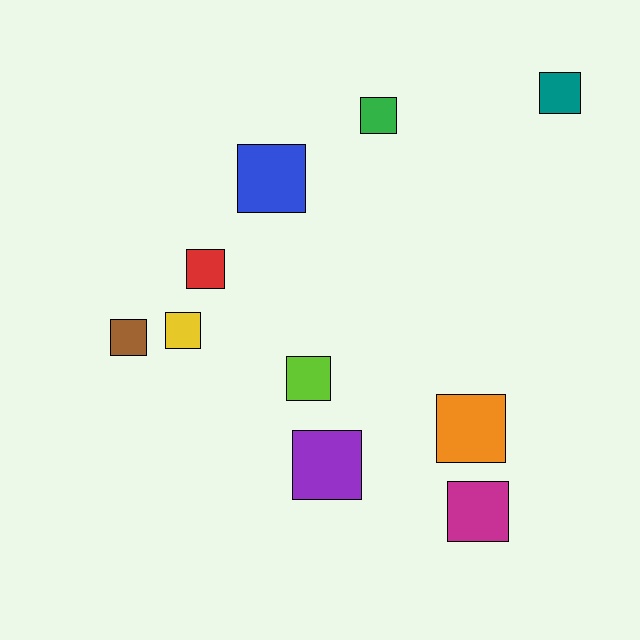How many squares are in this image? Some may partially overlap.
There are 10 squares.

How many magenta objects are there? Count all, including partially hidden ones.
There is 1 magenta object.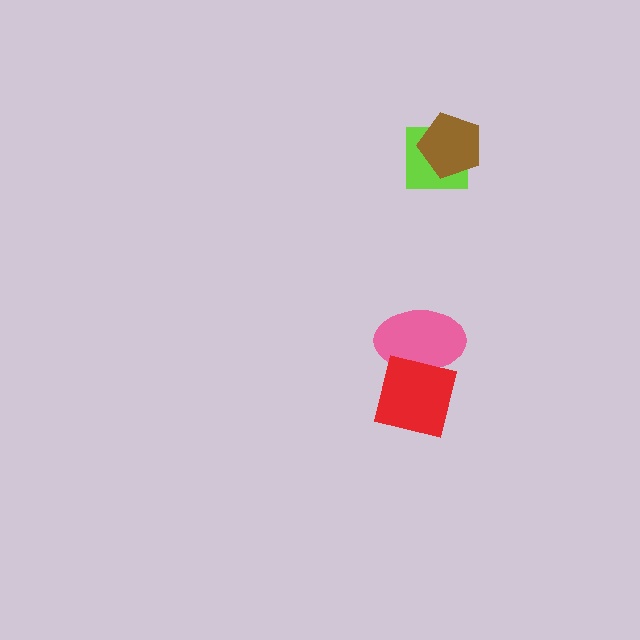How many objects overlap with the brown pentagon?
1 object overlaps with the brown pentagon.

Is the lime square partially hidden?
Yes, it is partially covered by another shape.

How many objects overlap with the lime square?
1 object overlaps with the lime square.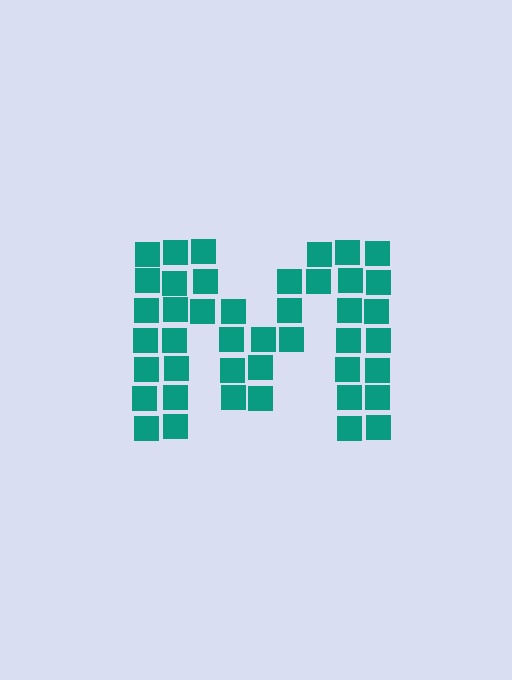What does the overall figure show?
The overall figure shows the letter M.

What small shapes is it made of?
It is made of small squares.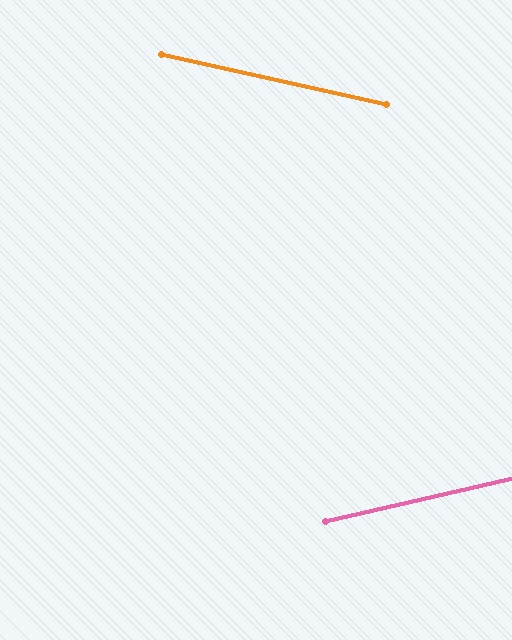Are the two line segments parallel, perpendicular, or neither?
Neither parallel nor perpendicular — they differ by about 26°.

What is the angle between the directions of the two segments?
Approximately 26 degrees.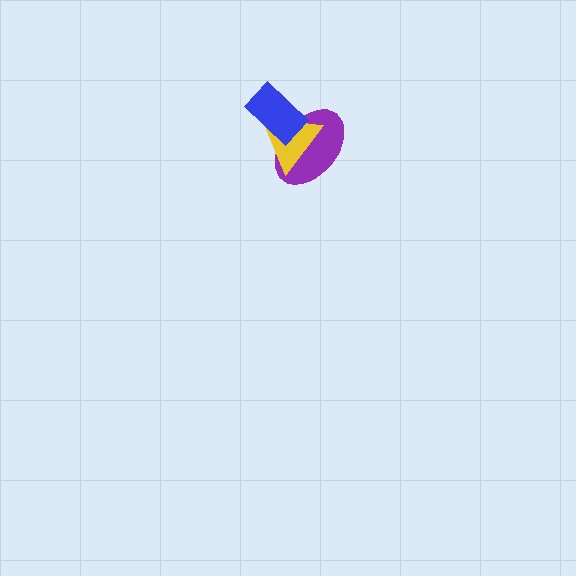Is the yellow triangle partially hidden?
Yes, it is partially covered by another shape.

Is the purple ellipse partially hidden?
Yes, it is partially covered by another shape.